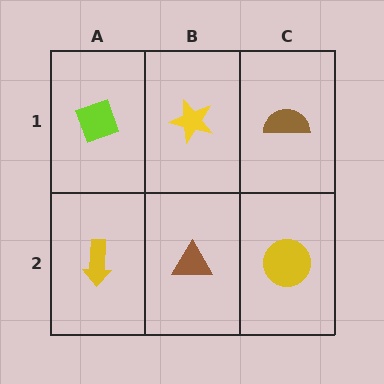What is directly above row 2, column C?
A brown semicircle.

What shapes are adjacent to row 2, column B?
A yellow star (row 1, column B), a yellow arrow (row 2, column A), a yellow circle (row 2, column C).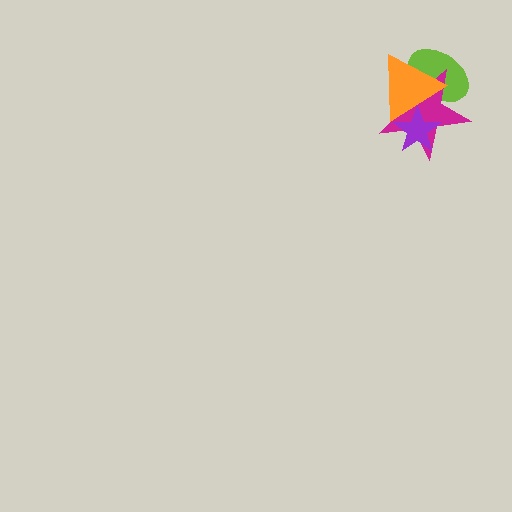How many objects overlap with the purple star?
2 objects overlap with the purple star.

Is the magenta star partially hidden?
Yes, it is partially covered by another shape.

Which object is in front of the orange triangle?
The purple star is in front of the orange triangle.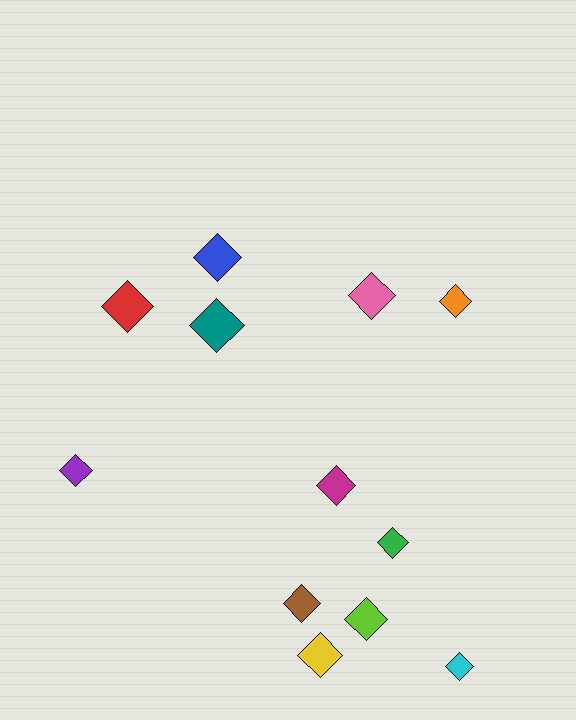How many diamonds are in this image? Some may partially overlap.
There are 12 diamonds.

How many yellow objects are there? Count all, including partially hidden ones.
There is 1 yellow object.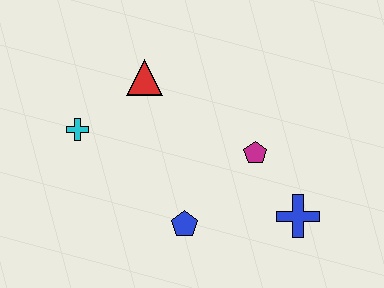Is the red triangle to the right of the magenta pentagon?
No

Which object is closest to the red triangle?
The cyan cross is closest to the red triangle.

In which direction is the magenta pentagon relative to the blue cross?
The magenta pentagon is above the blue cross.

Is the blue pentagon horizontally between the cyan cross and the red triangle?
No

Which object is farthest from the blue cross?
The cyan cross is farthest from the blue cross.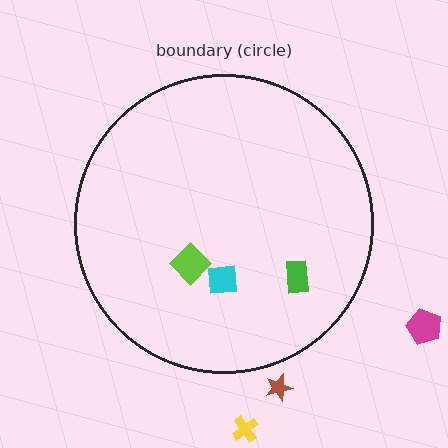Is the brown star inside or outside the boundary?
Outside.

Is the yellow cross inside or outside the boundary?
Outside.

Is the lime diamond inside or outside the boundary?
Inside.